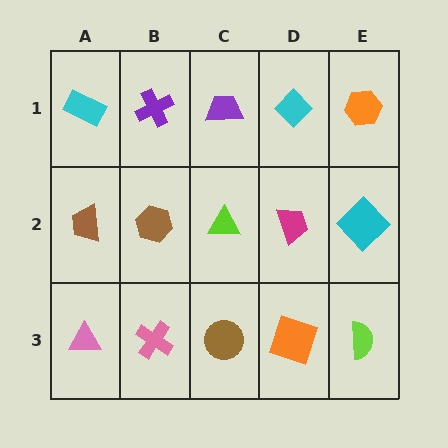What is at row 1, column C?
A purple trapezoid.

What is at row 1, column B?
A purple cross.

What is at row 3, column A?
A pink triangle.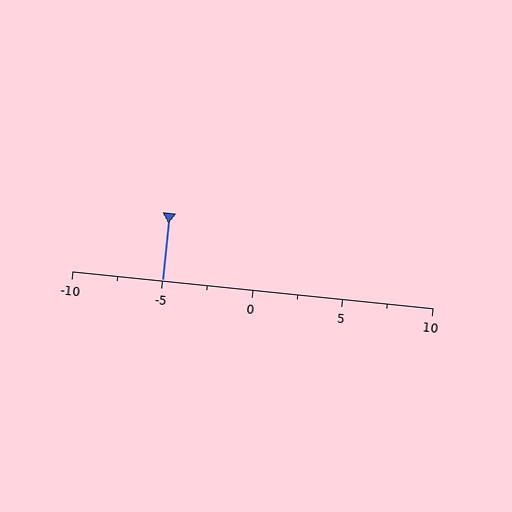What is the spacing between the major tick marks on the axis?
The major ticks are spaced 5 apart.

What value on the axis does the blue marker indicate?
The marker indicates approximately -5.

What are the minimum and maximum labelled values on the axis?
The axis runs from -10 to 10.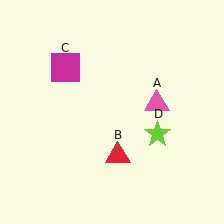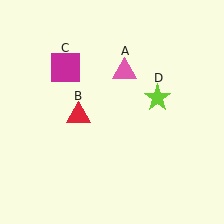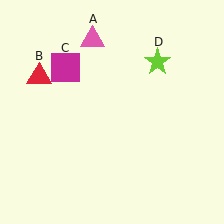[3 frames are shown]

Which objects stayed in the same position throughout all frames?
Magenta square (object C) remained stationary.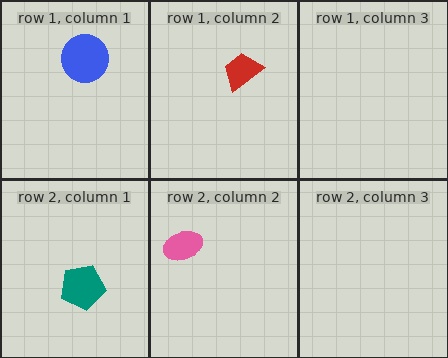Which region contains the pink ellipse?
The row 2, column 2 region.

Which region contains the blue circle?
The row 1, column 1 region.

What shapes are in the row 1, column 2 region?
The red trapezoid.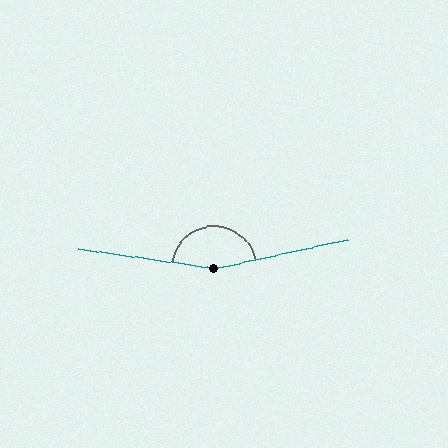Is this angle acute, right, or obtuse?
It is obtuse.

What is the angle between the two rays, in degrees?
Approximately 160 degrees.